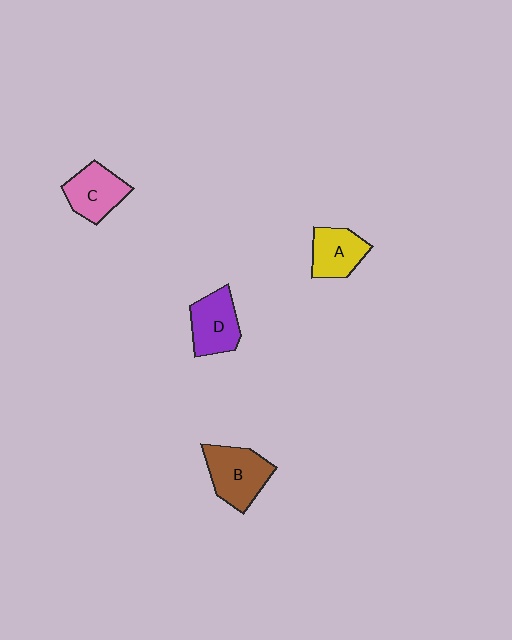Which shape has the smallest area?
Shape A (yellow).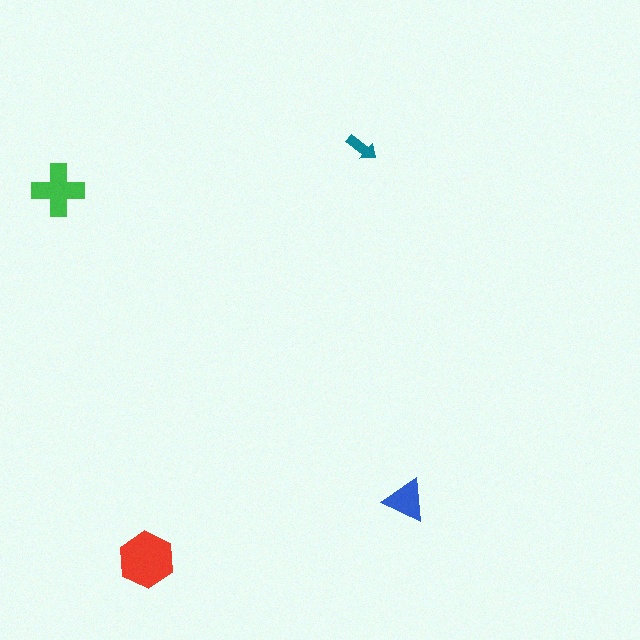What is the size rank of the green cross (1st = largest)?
2nd.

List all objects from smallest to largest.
The teal arrow, the blue triangle, the green cross, the red hexagon.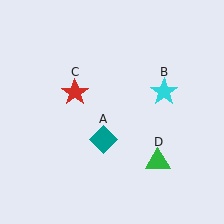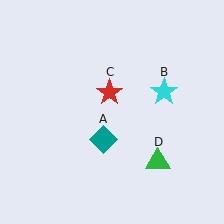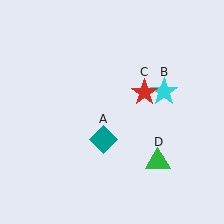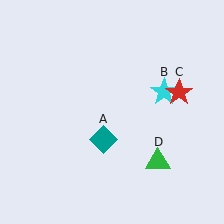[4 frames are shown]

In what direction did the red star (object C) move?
The red star (object C) moved right.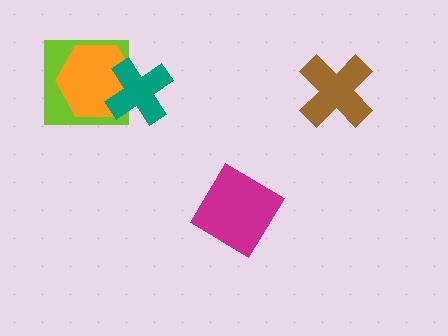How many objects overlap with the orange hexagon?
2 objects overlap with the orange hexagon.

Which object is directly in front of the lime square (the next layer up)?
The orange hexagon is directly in front of the lime square.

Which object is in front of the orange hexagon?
The teal cross is in front of the orange hexagon.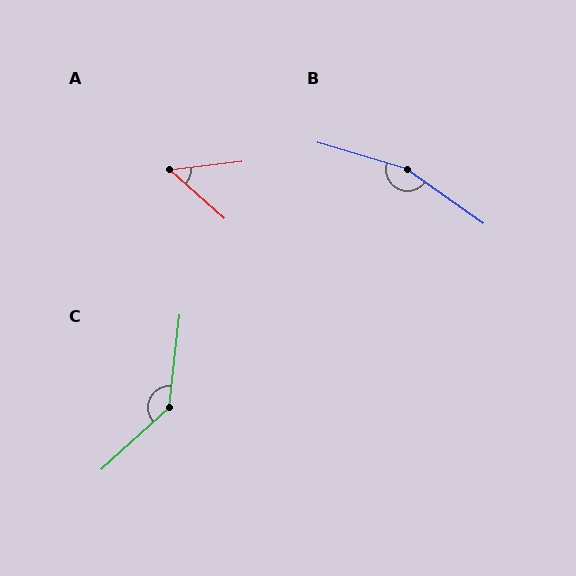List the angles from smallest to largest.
A (48°), C (139°), B (162°).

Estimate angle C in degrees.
Approximately 139 degrees.